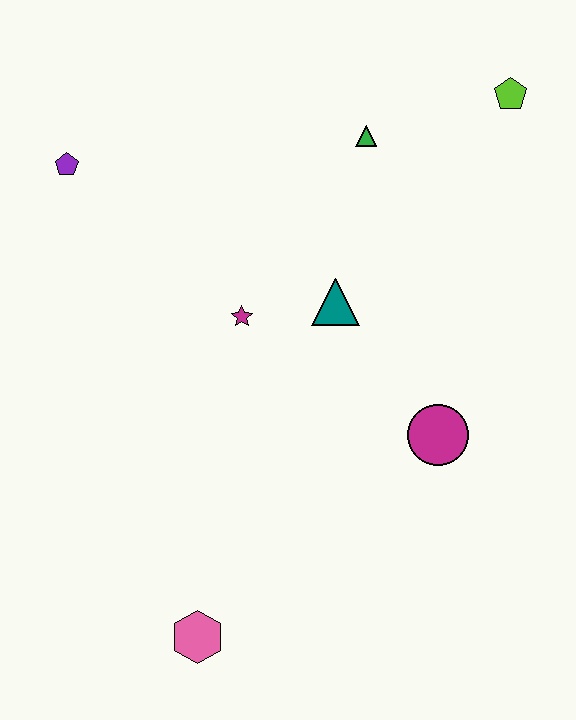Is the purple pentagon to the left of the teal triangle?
Yes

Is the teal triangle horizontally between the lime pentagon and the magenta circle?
No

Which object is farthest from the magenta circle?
The purple pentagon is farthest from the magenta circle.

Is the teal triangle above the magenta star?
Yes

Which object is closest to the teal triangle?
The magenta star is closest to the teal triangle.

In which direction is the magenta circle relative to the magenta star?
The magenta circle is to the right of the magenta star.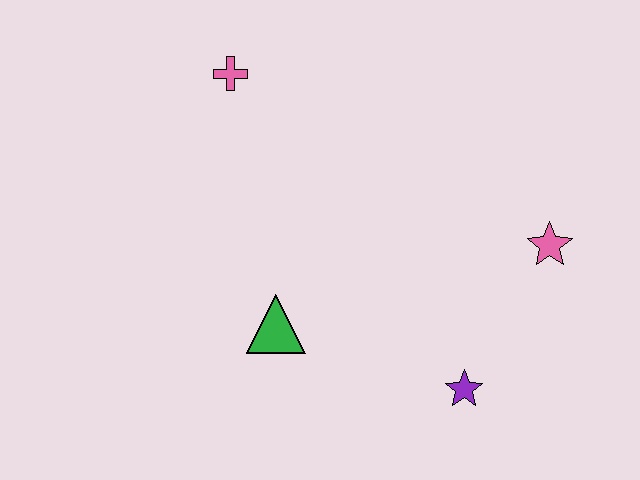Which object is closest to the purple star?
The pink star is closest to the purple star.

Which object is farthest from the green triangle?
The pink star is farthest from the green triangle.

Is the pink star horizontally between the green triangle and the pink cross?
No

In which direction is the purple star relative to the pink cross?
The purple star is below the pink cross.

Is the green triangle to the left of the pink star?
Yes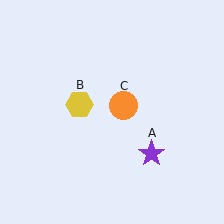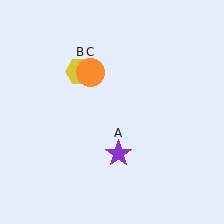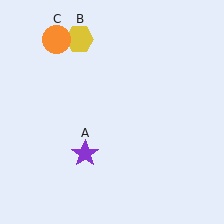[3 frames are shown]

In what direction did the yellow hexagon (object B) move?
The yellow hexagon (object B) moved up.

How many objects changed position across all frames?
3 objects changed position: purple star (object A), yellow hexagon (object B), orange circle (object C).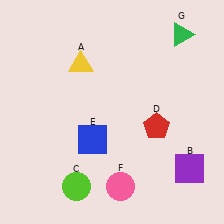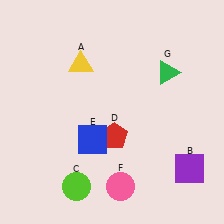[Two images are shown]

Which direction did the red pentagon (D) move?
The red pentagon (D) moved left.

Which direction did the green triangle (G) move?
The green triangle (G) moved down.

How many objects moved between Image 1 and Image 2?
2 objects moved between the two images.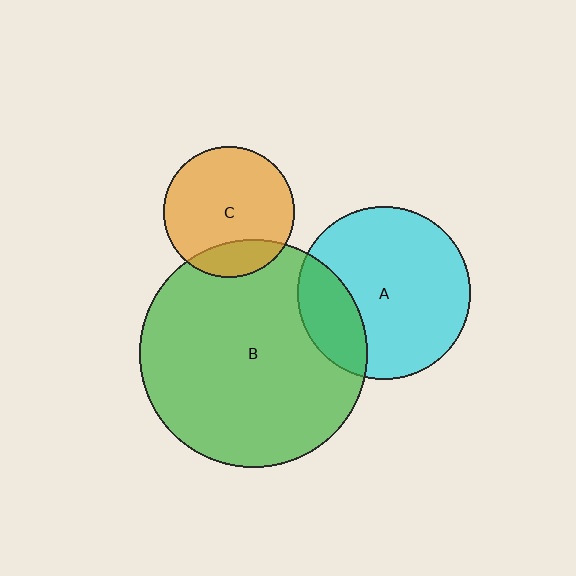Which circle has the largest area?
Circle B (green).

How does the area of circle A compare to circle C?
Approximately 1.7 times.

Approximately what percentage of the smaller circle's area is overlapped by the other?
Approximately 20%.